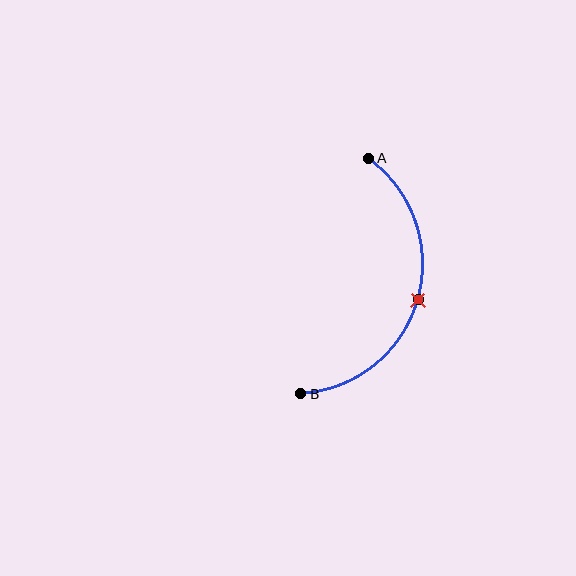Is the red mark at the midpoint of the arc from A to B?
Yes. The red mark lies on the arc at equal arc-length from both A and B — it is the arc midpoint.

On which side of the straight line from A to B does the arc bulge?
The arc bulges to the right of the straight line connecting A and B.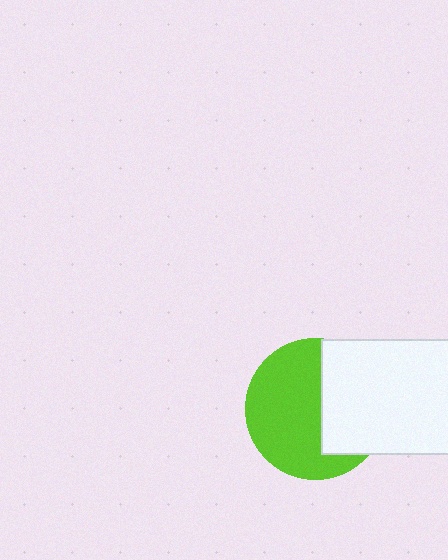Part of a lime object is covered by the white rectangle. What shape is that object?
It is a circle.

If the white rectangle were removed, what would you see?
You would see the complete lime circle.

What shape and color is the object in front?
The object in front is a white rectangle.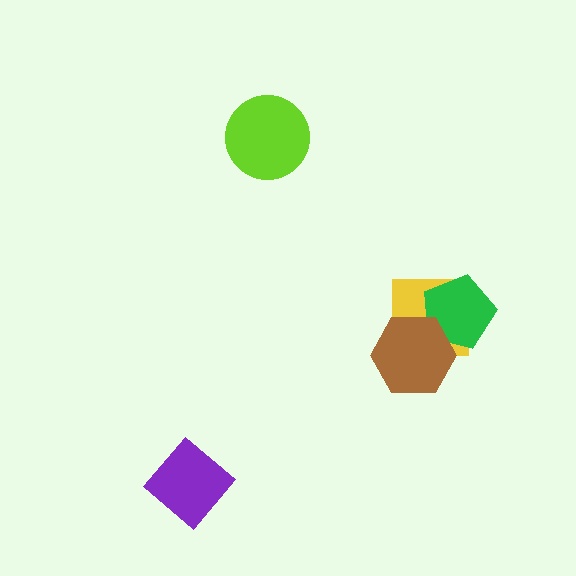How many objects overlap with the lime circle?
0 objects overlap with the lime circle.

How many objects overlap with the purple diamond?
0 objects overlap with the purple diamond.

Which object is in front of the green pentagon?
The brown hexagon is in front of the green pentagon.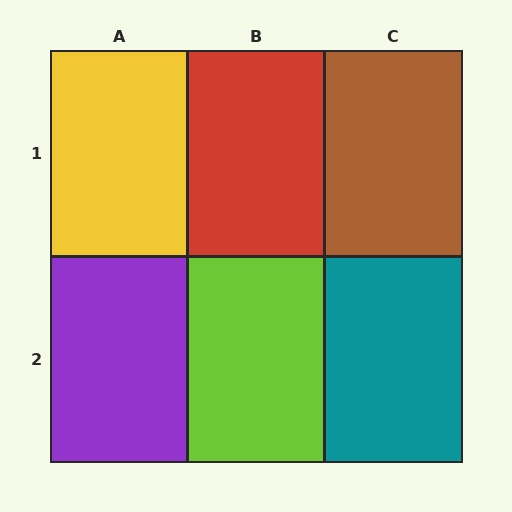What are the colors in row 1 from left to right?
Yellow, red, brown.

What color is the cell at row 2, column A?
Purple.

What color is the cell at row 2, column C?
Teal.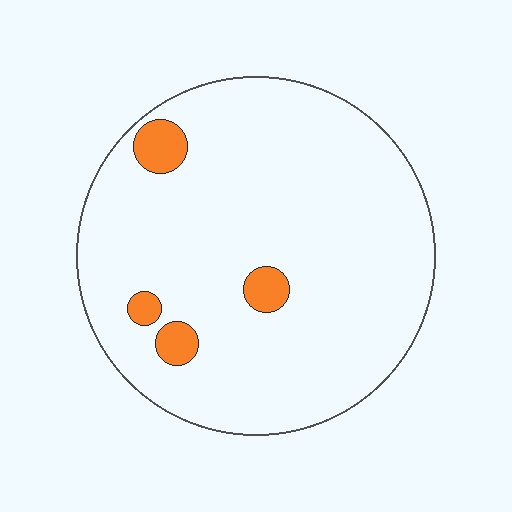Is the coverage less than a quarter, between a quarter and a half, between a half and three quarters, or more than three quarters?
Less than a quarter.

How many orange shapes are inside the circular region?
4.